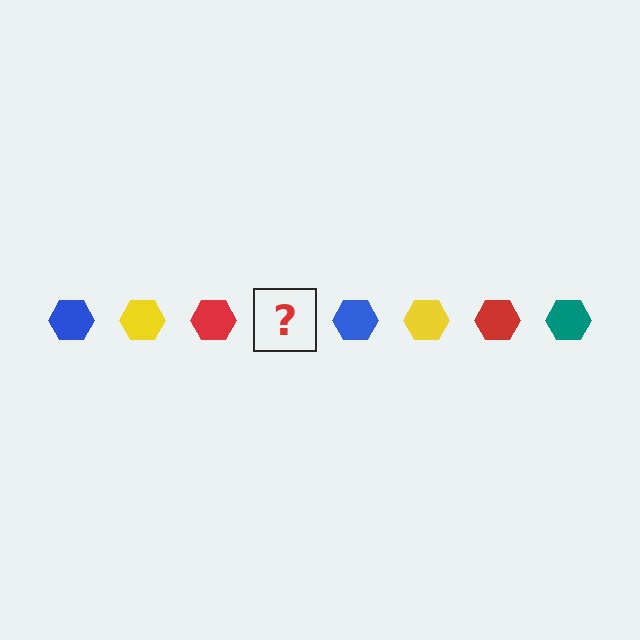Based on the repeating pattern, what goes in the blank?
The blank should be a teal hexagon.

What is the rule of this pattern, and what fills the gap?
The rule is that the pattern cycles through blue, yellow, red, teal hexagons. The gap should be filled with a teal hexagon.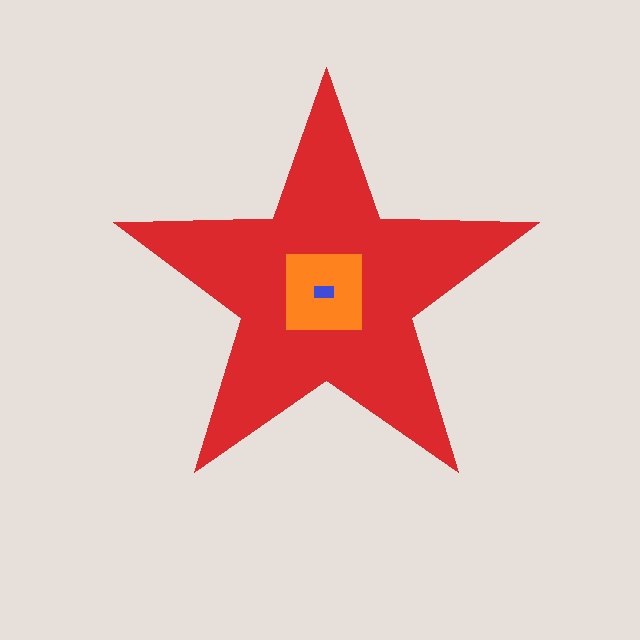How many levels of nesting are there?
3.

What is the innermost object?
The blue rectangle.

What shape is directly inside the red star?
The orange square.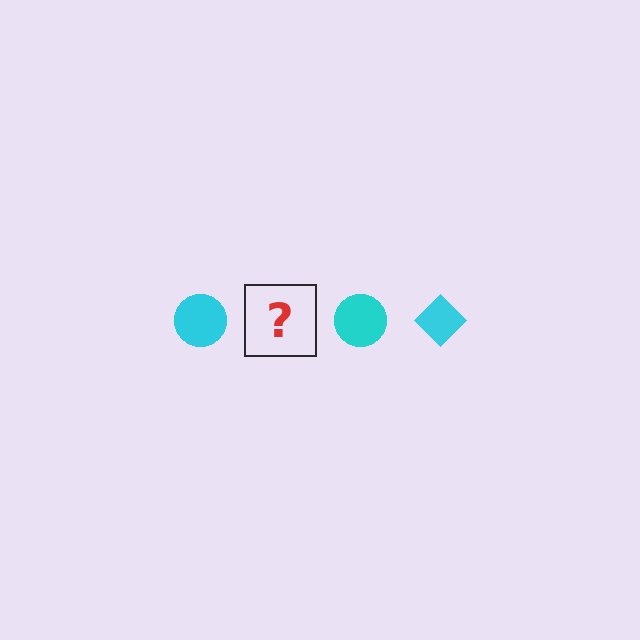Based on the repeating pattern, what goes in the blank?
The blank should be a cyan diamond.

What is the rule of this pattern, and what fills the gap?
The rule is that the pattern cycles through circle, diamond shapes in cyan. The gap should be filled with a cyan diamond.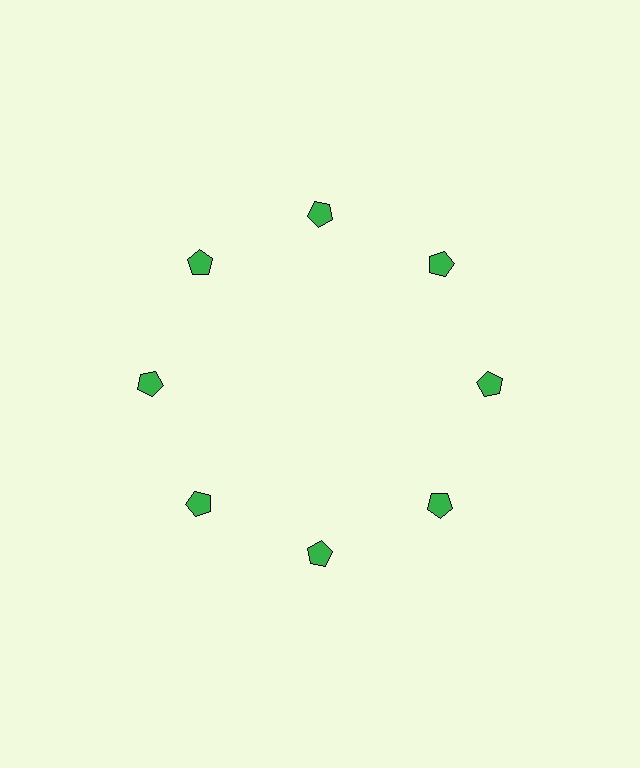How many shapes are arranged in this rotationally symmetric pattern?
There are 8 shapes, arranged in 8 groups of 1.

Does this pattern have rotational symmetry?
Yes, this pattern has 8-fold rotational symmetry. It looks the same after rotating 45 degrees around the center.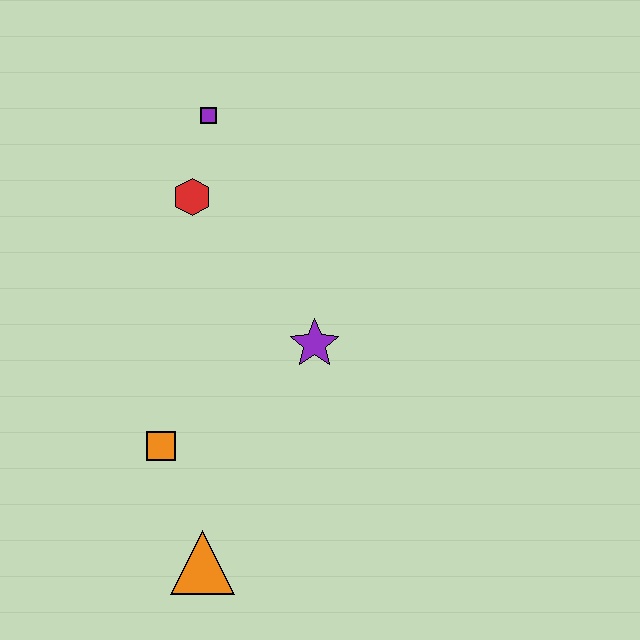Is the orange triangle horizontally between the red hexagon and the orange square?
No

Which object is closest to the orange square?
The orange triangle is closest to the orange square.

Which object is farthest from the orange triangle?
The purple square is farthest from the orange triangle.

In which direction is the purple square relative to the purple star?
The purple square is above the purple star.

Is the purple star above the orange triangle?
Yes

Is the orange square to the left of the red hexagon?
Yes